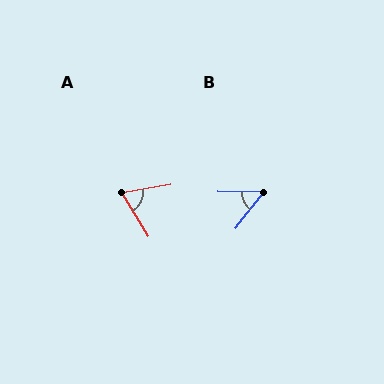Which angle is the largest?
A, at approximately 68 degrees.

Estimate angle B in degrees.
Approximately 52 degrees.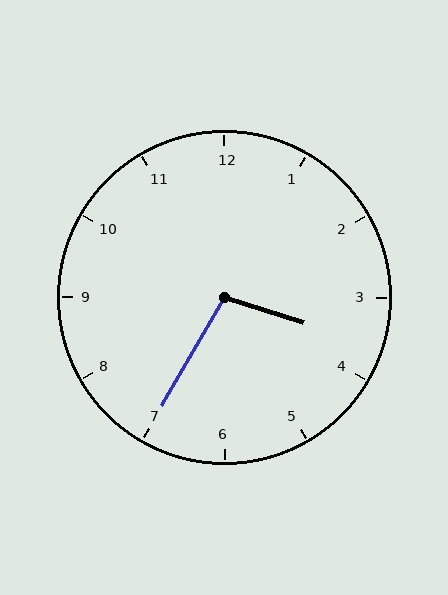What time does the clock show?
3:35.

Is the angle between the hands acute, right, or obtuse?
It is obtuse.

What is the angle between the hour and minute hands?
Approximately 102 degrees.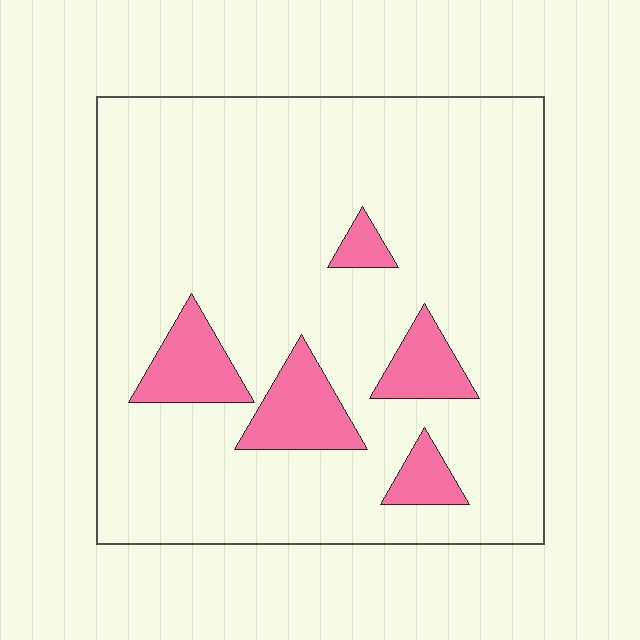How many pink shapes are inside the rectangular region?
5.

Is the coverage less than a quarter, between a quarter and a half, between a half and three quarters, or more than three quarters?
Less than a quarter.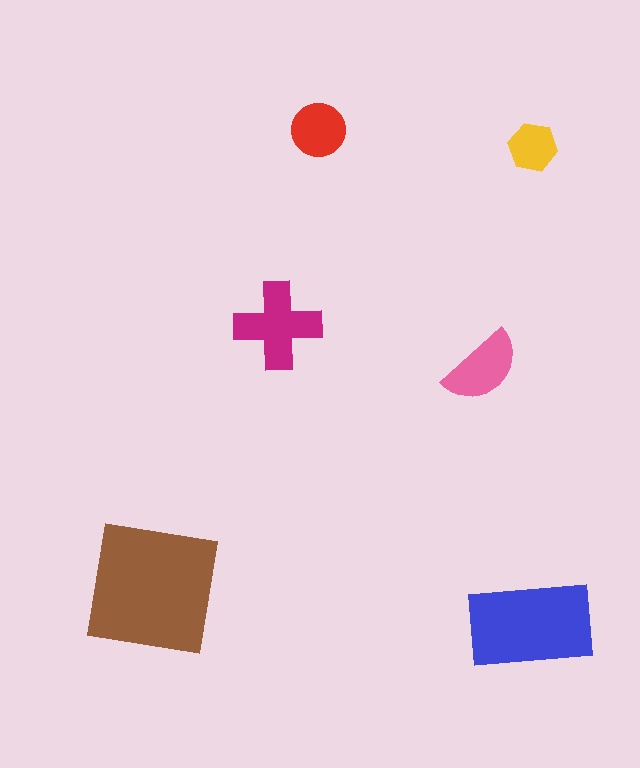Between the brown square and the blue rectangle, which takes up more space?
The brown square.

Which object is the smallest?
The yellow hexagon.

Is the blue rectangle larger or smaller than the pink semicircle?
Larger.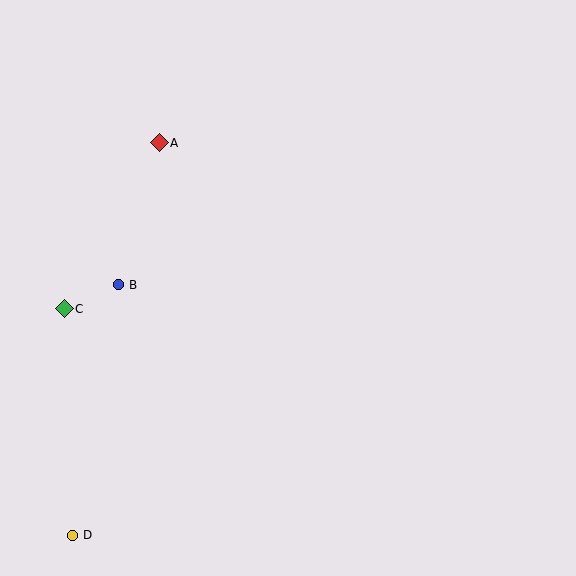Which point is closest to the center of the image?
Point B at (118, 285) is closest to the center.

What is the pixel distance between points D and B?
The distance between D and B is 254 pixels.